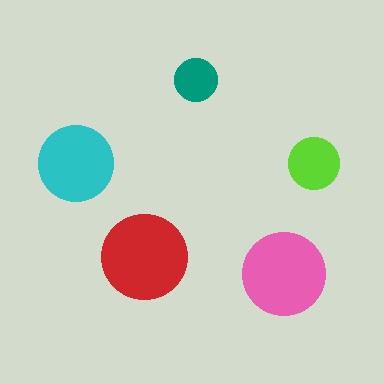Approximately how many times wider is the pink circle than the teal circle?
About 2 times wider.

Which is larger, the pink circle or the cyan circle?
The pink one.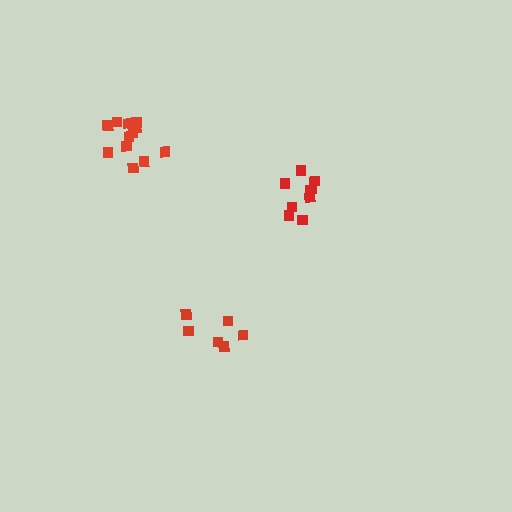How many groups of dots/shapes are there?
There are 3 groups.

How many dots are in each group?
Group 1: 6 dots, Group 2: 12 dots, Group 3: 9 dots (27 total).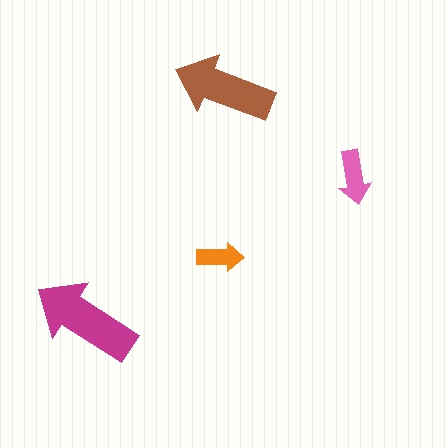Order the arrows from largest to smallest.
the magenta one, the brown one, the pink one, the orange one.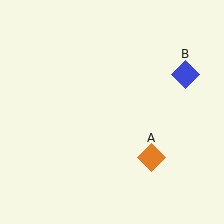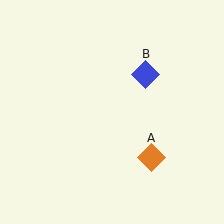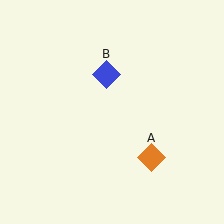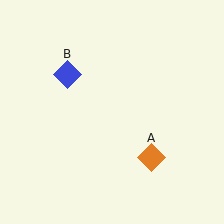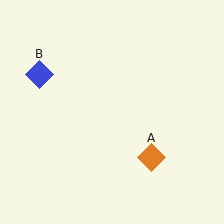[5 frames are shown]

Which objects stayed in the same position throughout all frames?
Orange diamond (object A) remained stationary.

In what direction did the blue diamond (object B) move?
The blue diamond (object B) moved left.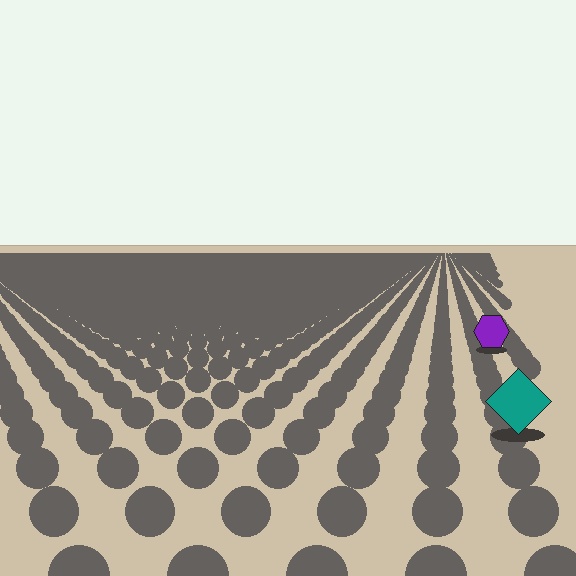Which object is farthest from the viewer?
The purple hexagon is farthest from the viewer. It appears smaller and the ground texture around it is denser.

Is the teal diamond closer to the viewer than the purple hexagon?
Yes. The teal diamond is closer — you can tell from the texture gradient: the ground texture is coarser near it.